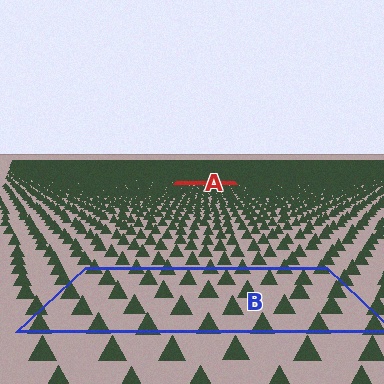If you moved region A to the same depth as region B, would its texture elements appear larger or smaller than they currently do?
They would appear larger. At a closer depth, the same texture elements are projected at a bigger on-screen size.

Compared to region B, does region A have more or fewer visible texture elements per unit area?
Region A has more texture elements per unit area — they are packed more densely because it is farther away.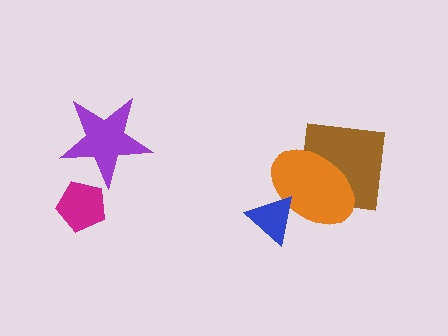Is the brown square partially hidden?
Yes, it is partially covered by another shape.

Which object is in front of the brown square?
The orange ellipse is in front of the brown square.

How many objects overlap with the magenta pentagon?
0 objects overlap with the magenta pentagon.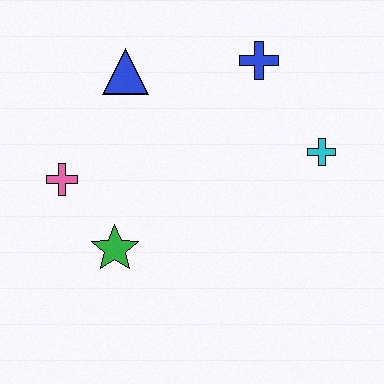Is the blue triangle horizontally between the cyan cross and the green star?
Yes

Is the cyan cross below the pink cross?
No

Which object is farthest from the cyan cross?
The pink cross is farthest from the cyan cross.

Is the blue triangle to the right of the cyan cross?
No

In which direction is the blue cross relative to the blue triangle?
The blue cross is to the right of the blue triangle.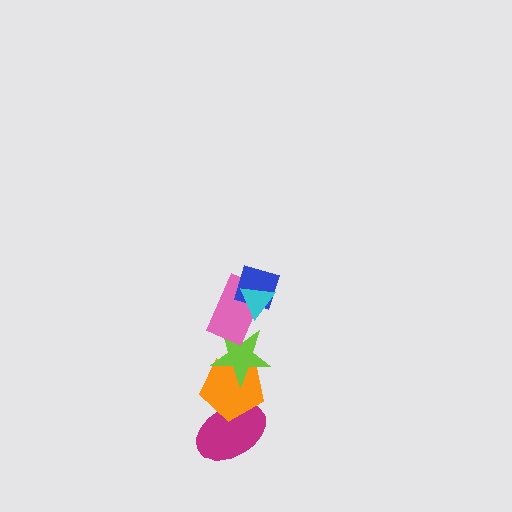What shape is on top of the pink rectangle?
The blue diamond is on top of the pink rectangle.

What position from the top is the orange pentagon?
The orange pentagon is 5th from the top.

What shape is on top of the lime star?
The pink rectangle is on top of the lime star.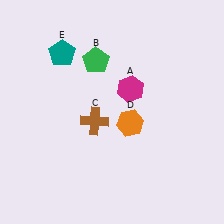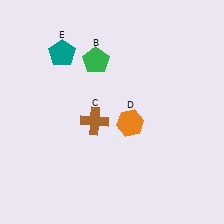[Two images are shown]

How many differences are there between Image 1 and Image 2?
There is 1 difference between the two images.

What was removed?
The magenta hexagon (A) was removed in Image 2.